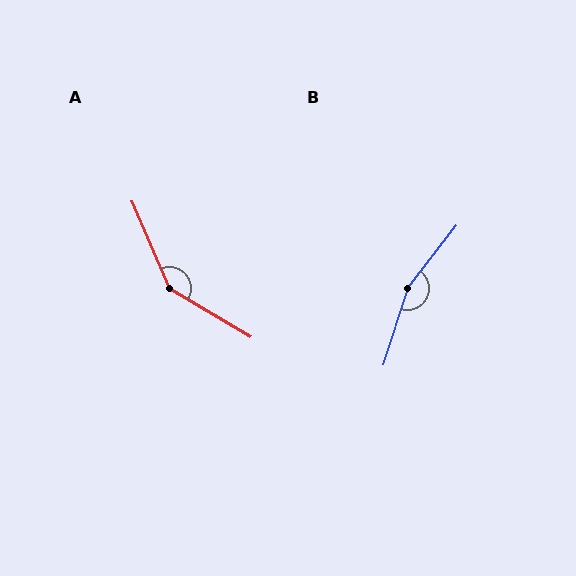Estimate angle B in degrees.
Approximately 160 degrees.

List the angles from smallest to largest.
A (144°), B (160°).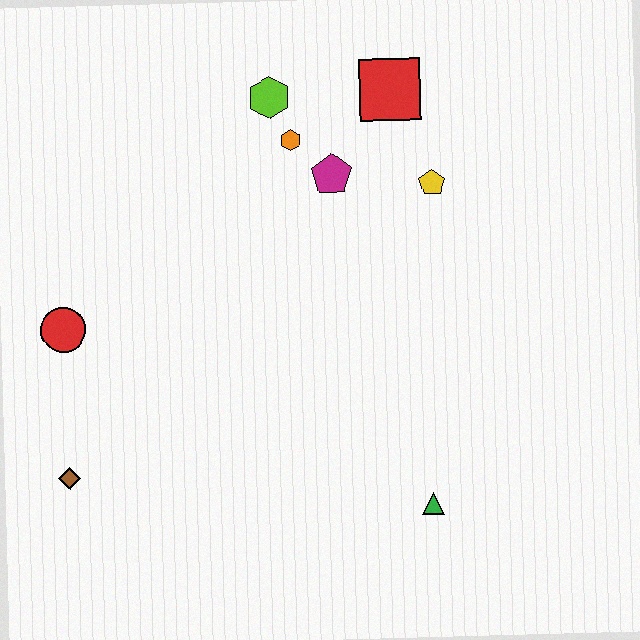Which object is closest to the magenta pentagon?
The orange hexagon is closest to the magenta pentagon.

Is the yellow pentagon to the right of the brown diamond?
Yes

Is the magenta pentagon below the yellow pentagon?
No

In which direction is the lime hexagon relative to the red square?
The lime hexagon is to the left of the red square.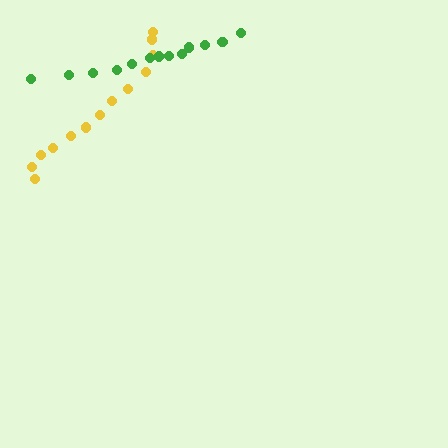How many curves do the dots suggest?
There are 2 distinct paths.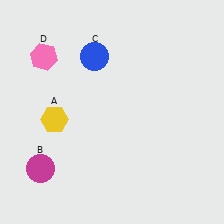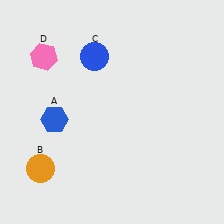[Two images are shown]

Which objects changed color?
A changed from yellow to blue. B changed from magenta to orange.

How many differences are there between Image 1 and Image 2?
There are 2 differences between the two images.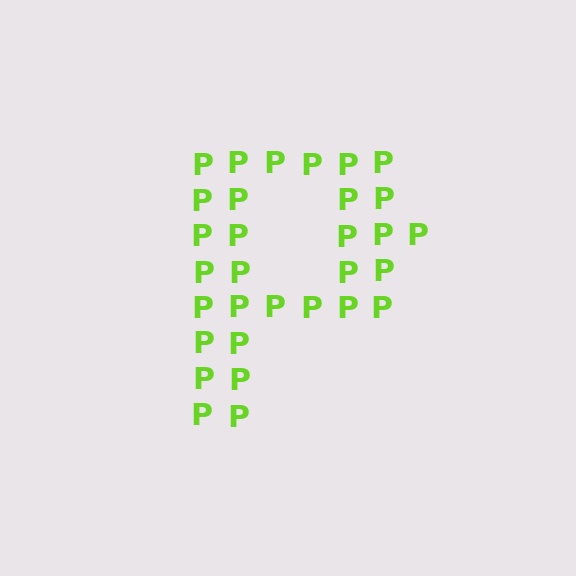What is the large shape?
The large shape is the letter P.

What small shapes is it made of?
It is made of small letter P's.